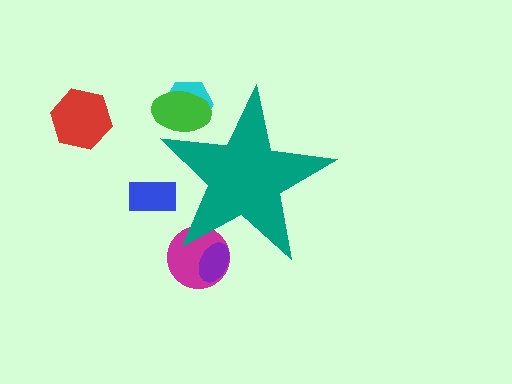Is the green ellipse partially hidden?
Yes, the green ellipse is partially hidden behind the teal star.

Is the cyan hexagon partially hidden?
Yes, the cyan hexagon is partially hidden behind the teal star.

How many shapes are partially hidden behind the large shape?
5 shapes are partially hidden.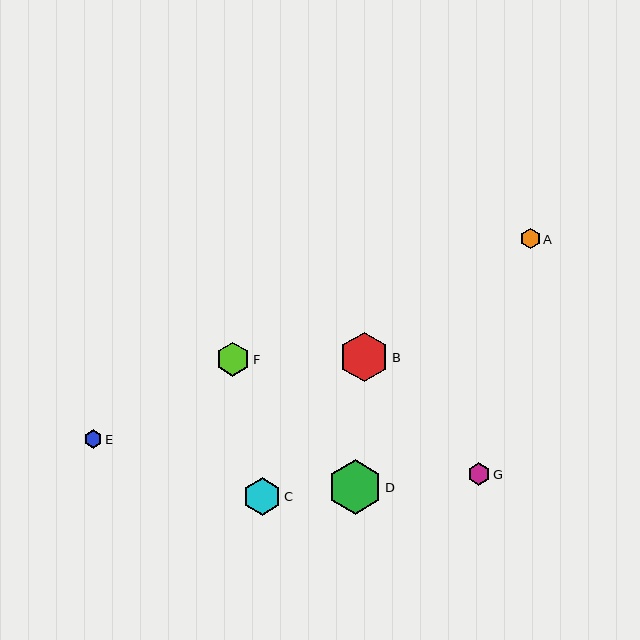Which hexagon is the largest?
Hexagon D is the largest with a size of approximately 54 pixels.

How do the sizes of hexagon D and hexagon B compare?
Hexagon D and hexagon B are approximately the same size.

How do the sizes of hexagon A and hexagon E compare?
Hexagon A and hexagon E are approximately the same size.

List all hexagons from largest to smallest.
From largest to smallest: D, B, C, F, G, A, E.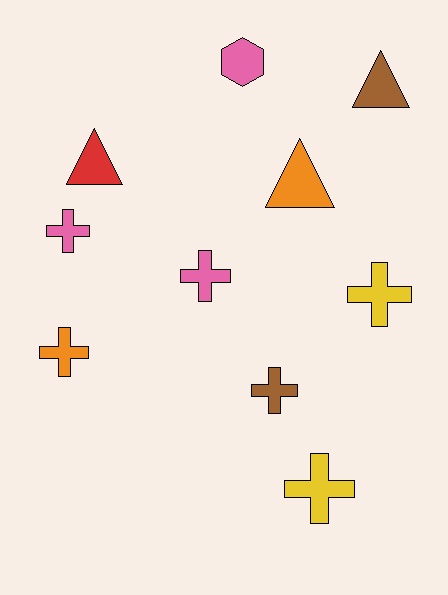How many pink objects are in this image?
There are 3 pink objects.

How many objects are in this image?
There are 10 objects.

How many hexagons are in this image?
There is 1 hexagon.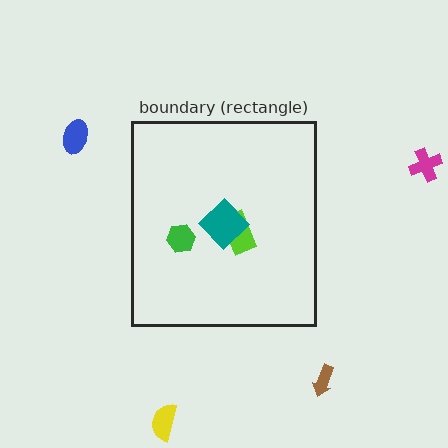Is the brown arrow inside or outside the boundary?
Outside.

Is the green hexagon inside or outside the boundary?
Inside.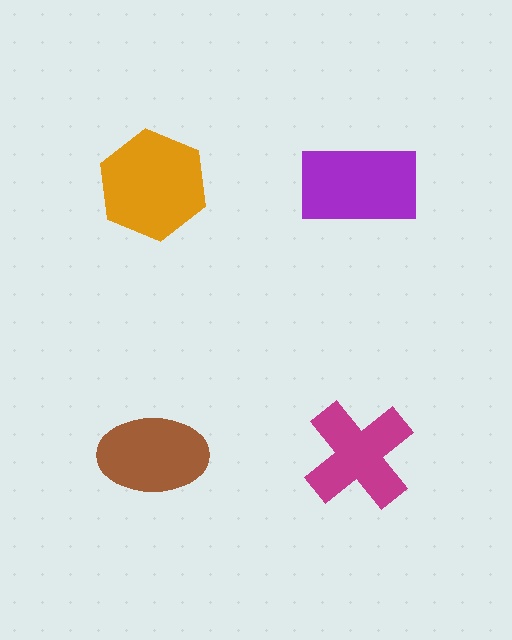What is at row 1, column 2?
A purple rectangle.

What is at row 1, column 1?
An orange hexagon.